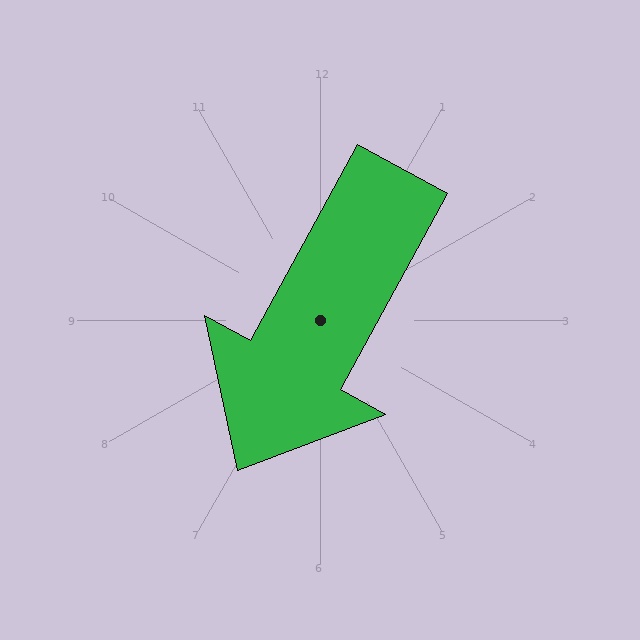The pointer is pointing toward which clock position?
Roughly 7 o'clock.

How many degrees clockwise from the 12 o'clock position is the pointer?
Approximately 209 degrees.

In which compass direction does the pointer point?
Southwest.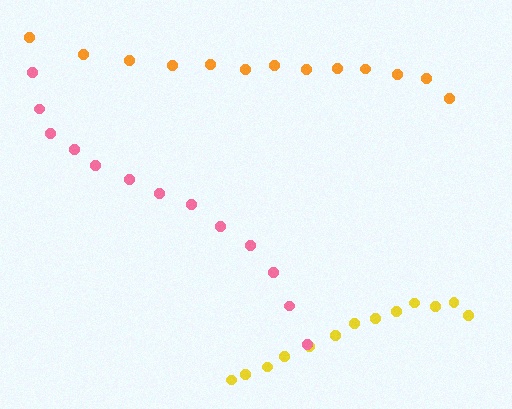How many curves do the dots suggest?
There are 3 distinct paths.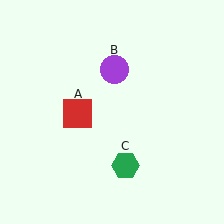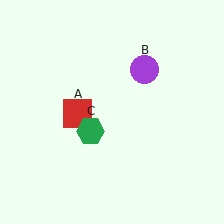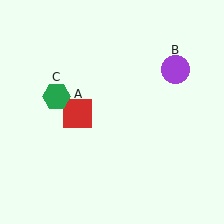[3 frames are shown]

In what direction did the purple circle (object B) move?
The purple circle (object B) moved right.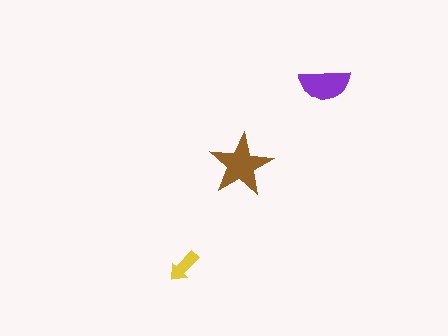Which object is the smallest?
The yellow arrow.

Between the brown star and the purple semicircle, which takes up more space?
The brown star.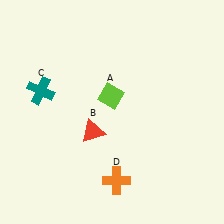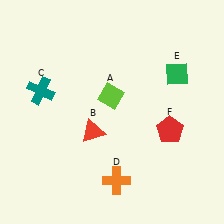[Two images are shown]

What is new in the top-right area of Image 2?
A green diamond (E) was added in the top-right area of Image 2.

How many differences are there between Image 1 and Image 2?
There are 2 differences between the two images.